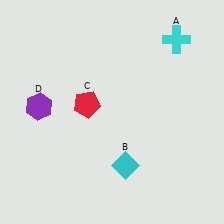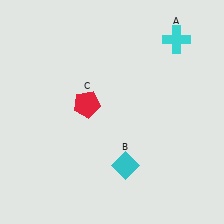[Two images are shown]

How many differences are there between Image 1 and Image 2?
There is 1 difference between the two images.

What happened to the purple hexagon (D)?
The purple hexagon (D) was removed in Image 2. It was in the top-left area of Image 1.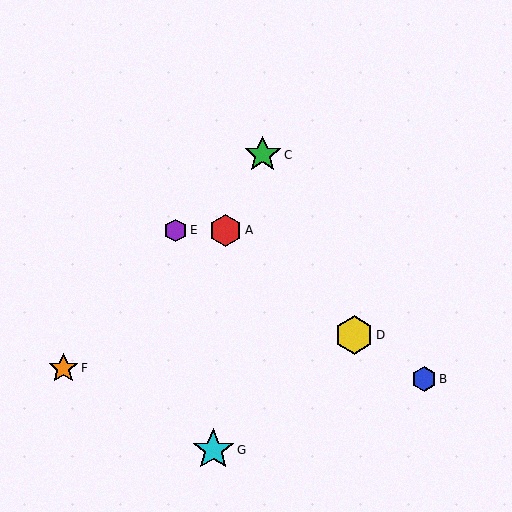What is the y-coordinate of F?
Object F is at y≈368.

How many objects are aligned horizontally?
2 objects (A, E) are aligned horizontally.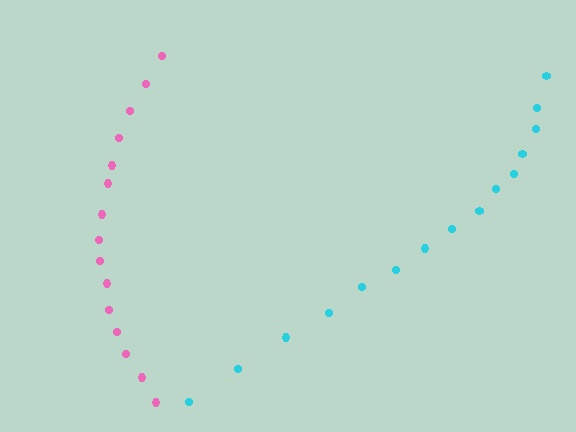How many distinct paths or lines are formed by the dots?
There are 2 distinct paths.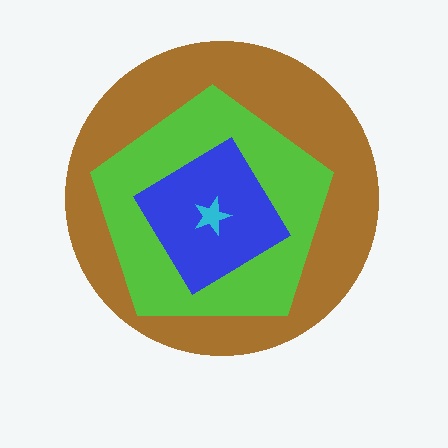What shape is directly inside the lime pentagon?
The blue diamond.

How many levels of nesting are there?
4.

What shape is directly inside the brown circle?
The lime pentagon.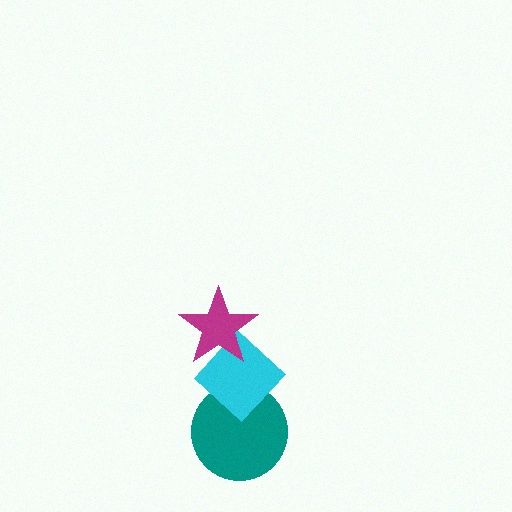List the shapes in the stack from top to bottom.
From top to bottom: the magenta star, the cyan diamond, the teal circle.